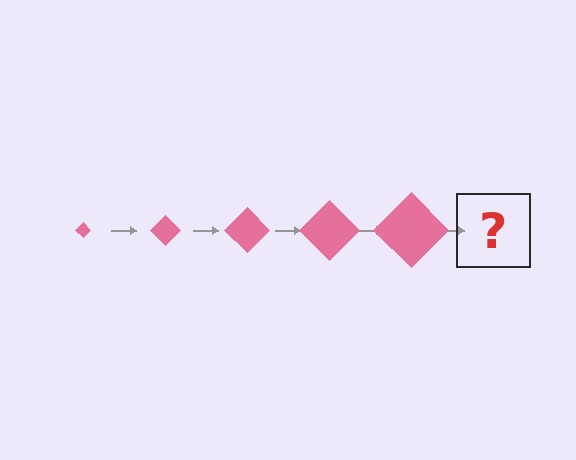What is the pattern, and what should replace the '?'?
The pattern is that the diamond gets progressively larger each step. The '?' should be a pink diamond, larger than the previous one.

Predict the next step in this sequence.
The next step is a pink diamond, larger than the previous one.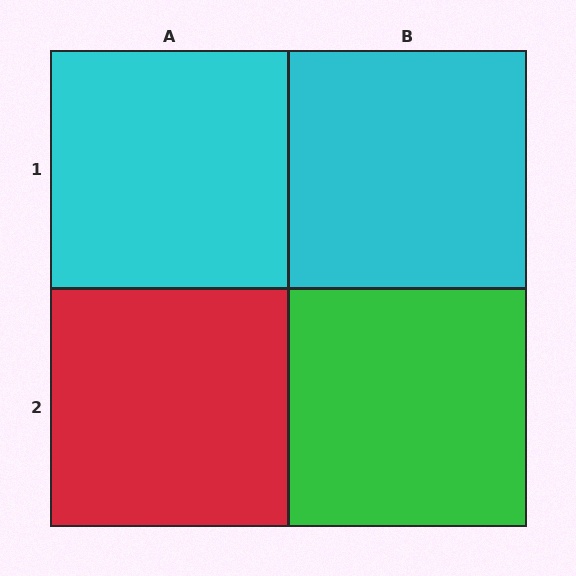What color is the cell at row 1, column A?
Cyan.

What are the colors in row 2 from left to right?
Red, green.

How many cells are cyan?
2 cells are cyan.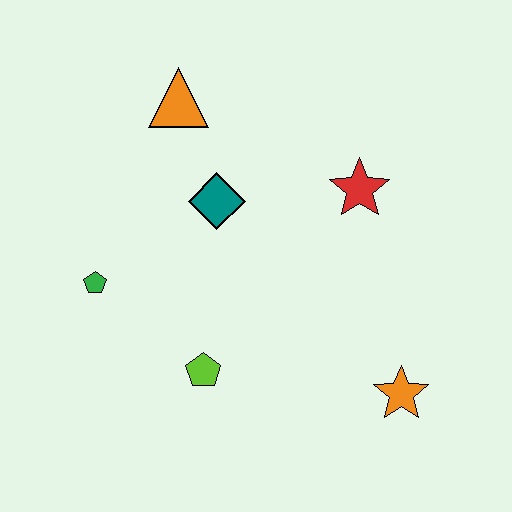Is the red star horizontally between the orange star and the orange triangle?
Yes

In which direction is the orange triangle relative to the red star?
The orange triangle is to the left of the red star.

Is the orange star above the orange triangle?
No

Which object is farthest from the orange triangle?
The orange star is farthest from the orange triangle.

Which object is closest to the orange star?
The lime pentagon is closest to the orange star.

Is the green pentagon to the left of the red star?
Yes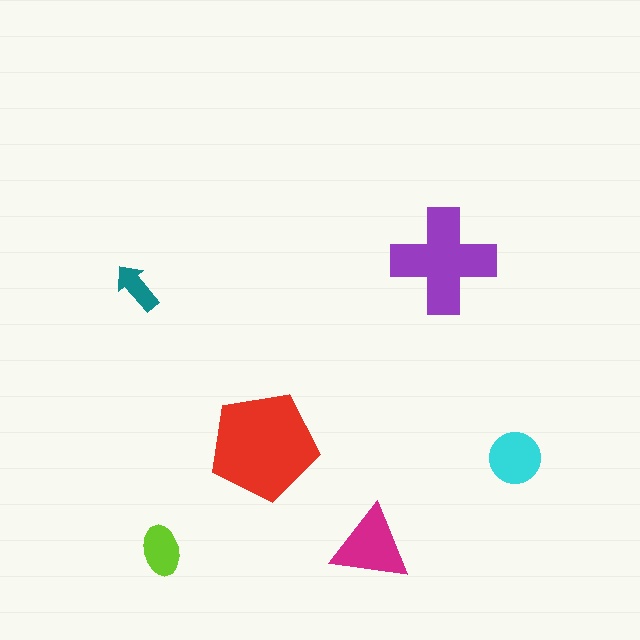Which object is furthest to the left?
The teal arrow is leftmost.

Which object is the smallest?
The teal arrow.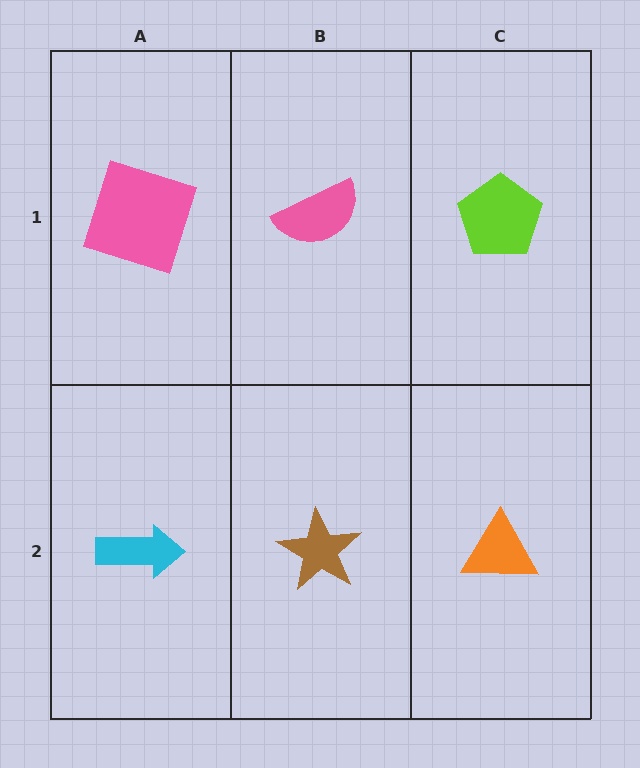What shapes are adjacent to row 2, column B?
A pink semicircle (row 1, column B), a cyan arrow (row 2, column A), an orange triangle (row 2, column C).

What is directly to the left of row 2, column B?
A cyan arrow.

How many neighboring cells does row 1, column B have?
3.